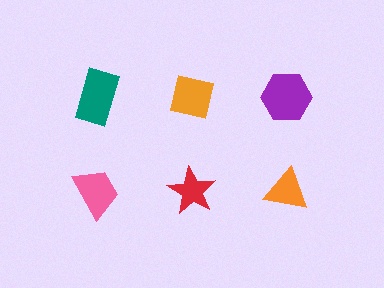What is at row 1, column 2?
An orange square.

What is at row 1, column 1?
A teal rectangle.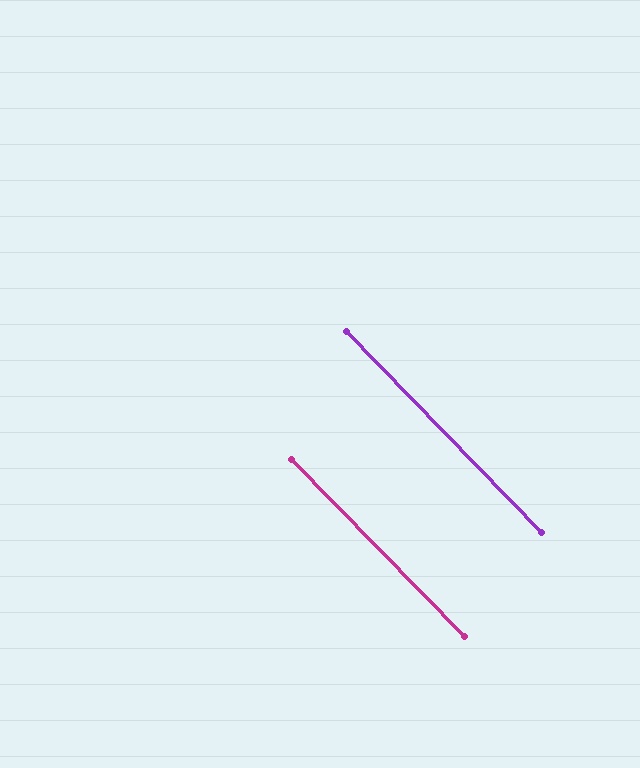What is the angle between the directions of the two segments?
Approximately 0 degrees.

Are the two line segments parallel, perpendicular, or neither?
Parallel — their directions differ by only 0.2°.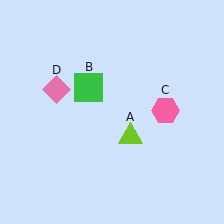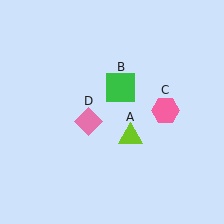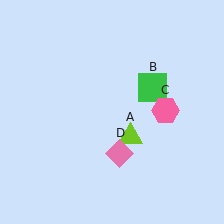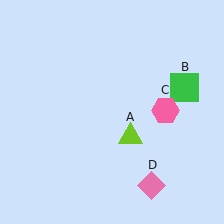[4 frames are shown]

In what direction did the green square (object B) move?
The green square (object B) moved right.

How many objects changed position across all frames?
2 objects changed position: green square (object B), pink diamond (object D).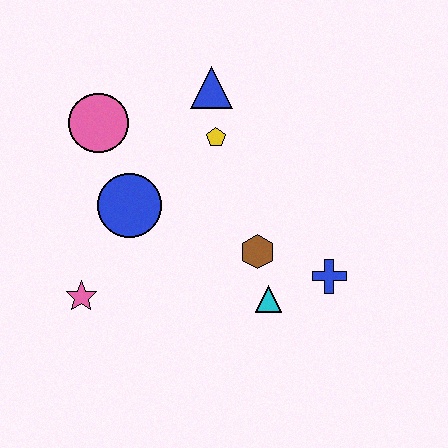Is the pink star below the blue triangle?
Yes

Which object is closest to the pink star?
The blue circle is closest to the pink star.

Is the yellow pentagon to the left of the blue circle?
No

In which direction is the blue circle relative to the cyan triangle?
The blue circle is to the left of the cyan triangle.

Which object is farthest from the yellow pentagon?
The pink star is farthest from the yellow pentagon.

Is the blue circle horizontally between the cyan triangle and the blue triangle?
No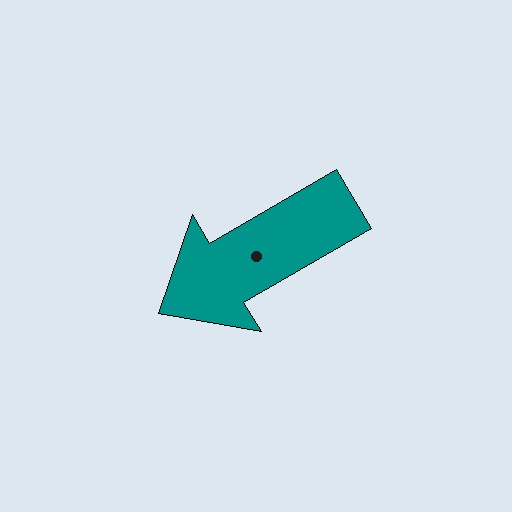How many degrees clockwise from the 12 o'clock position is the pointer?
Approximately 240 degrees.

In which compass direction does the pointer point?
Southwest.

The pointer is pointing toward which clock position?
Roughly 8 o'clock.